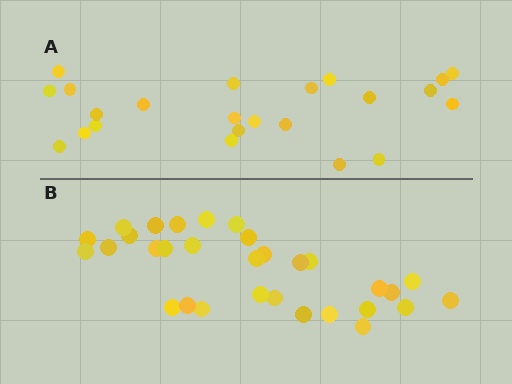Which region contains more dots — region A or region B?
Region B (the bottom region) has more dots.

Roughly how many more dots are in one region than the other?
Region B has roughly 8 or so more dots than region A.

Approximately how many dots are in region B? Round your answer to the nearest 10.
About 30 dots. (The exact count is 31, which rounds to 30.)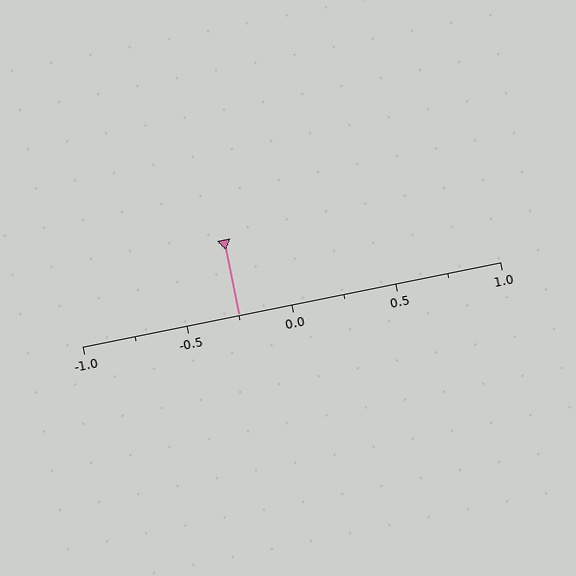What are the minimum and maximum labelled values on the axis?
The axis runs from -1.0 to 1.0.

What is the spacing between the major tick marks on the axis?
The major ticks are spaced 0.5 apart.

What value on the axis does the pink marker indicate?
The marker indicates approximately -0.25.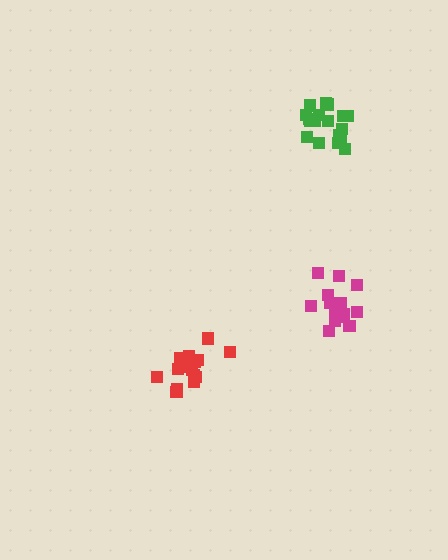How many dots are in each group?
Group 1: 17 dots, Group 2: 15 dots, Group 3: 18 dots (50 total).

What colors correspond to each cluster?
The clusters are colored: red, magenta, green.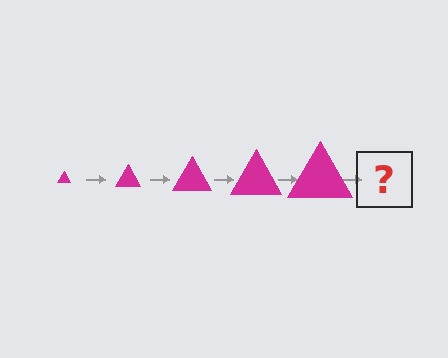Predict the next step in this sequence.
The next step is a magenta triangle, larger than the previous one.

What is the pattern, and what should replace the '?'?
The pattern is that the triangle gets progressively larger each step. The '?' should be a magenta triangle, larger than the previous one.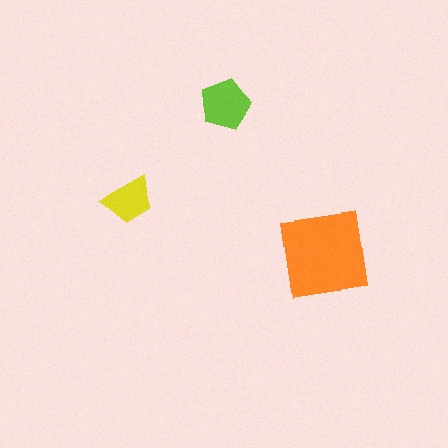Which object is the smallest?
The yellow trapezoid.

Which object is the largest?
The orange square.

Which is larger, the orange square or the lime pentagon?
The orange square.